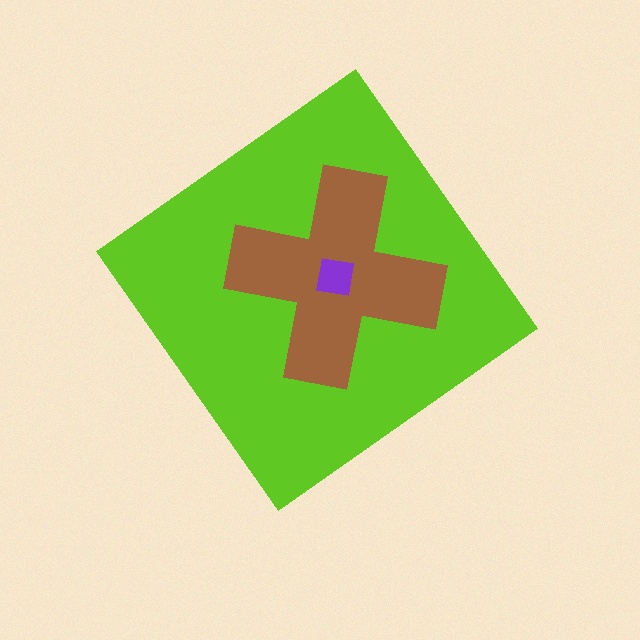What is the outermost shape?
The lime diamond.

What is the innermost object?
The purple square.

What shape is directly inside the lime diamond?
The brown cross.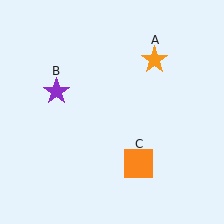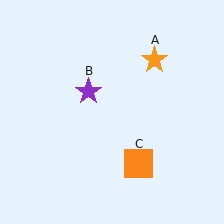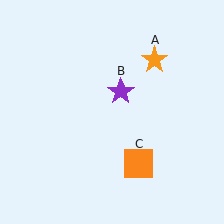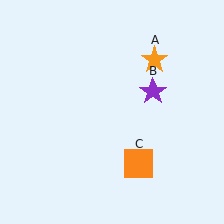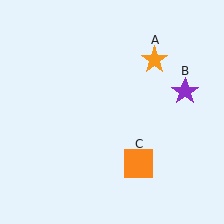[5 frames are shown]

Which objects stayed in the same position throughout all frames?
Orange star (object A) and orange square (object C) remained stationary.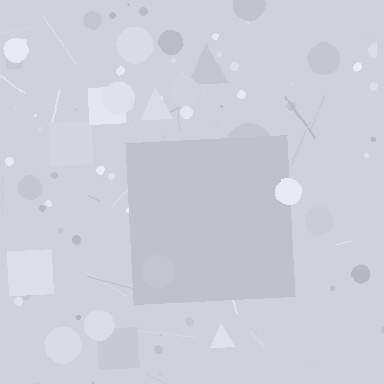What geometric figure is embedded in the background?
A square is embedded in the background.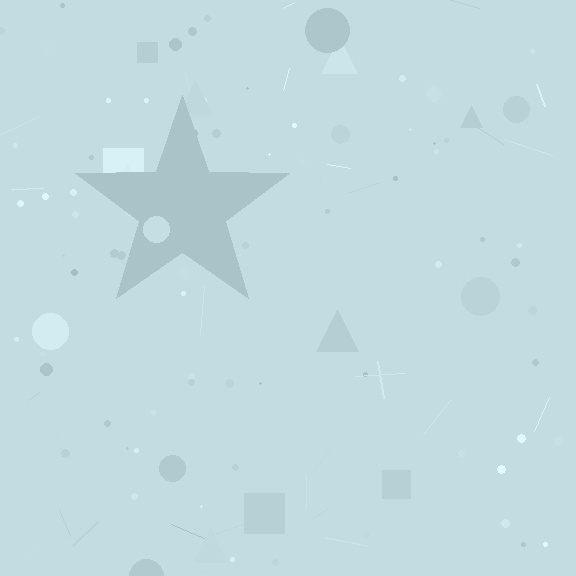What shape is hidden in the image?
A star is hidden in the image.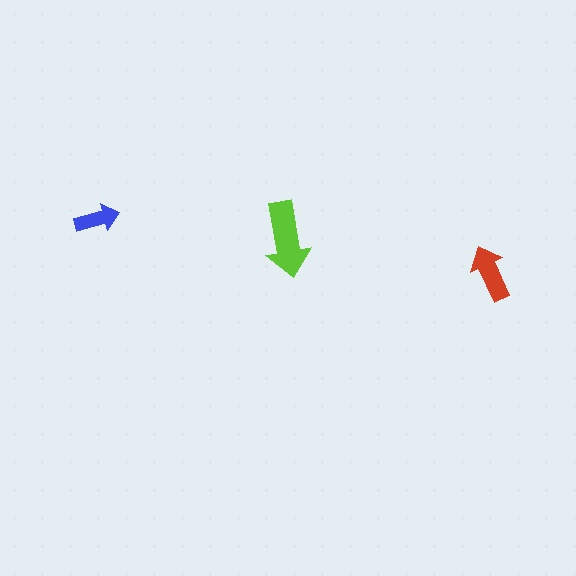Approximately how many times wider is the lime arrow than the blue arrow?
About 1.5 times wider.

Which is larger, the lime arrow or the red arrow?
The lime one.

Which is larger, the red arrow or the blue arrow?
The red one.